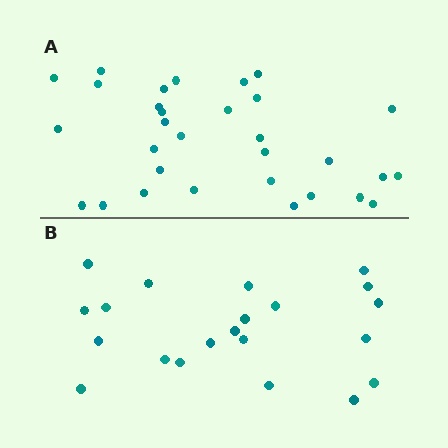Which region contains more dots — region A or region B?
Region A (the top region) has more dots.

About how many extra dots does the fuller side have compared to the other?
Region A has roughly 10 or so more dots than region B.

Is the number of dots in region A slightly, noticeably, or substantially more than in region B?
Region A has substantially more. The ratio is roughly 1.5 to 1.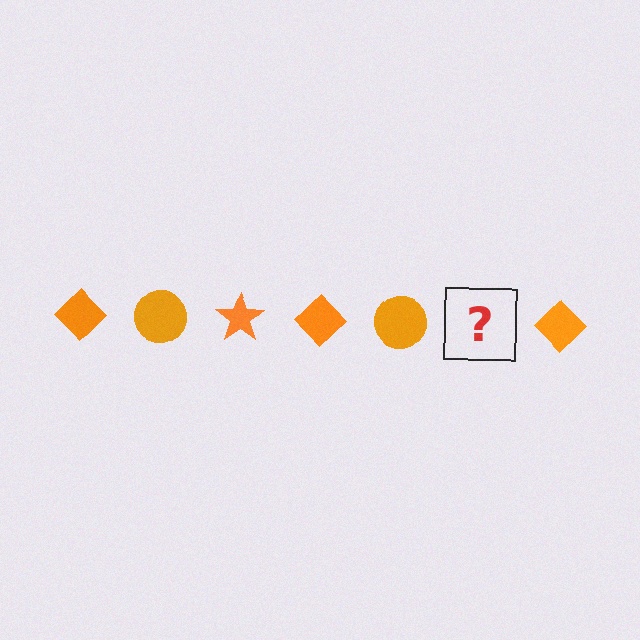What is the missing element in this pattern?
The missing element is an orange star.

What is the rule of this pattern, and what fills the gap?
The rule is that the pattern cycles through diamond, circle, star shapes in orange. The gap should be filled with an orange star.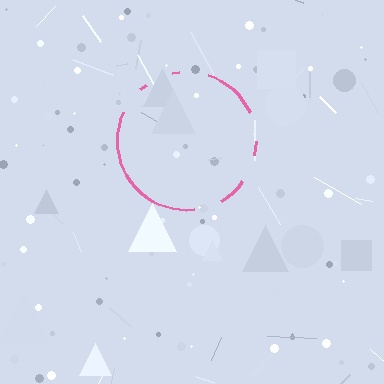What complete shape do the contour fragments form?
The contour fragments form a circle.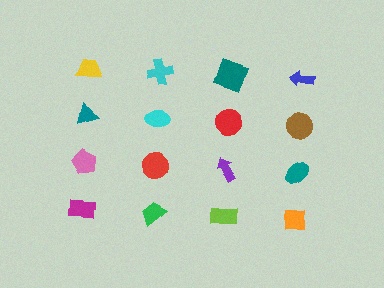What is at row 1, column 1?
A yellow trapezoid.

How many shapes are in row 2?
4 shapes.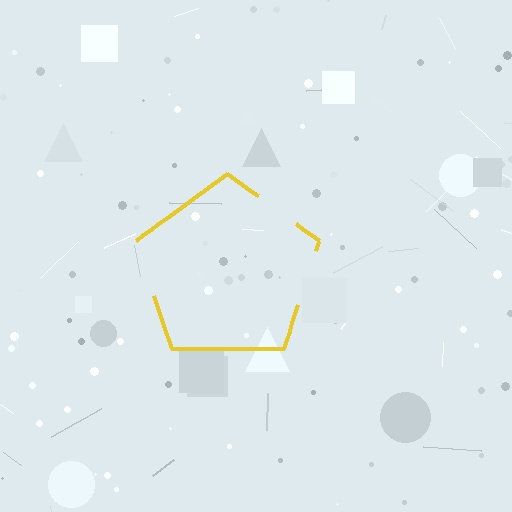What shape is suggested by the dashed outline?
The dashed outline suggests a pentagon.